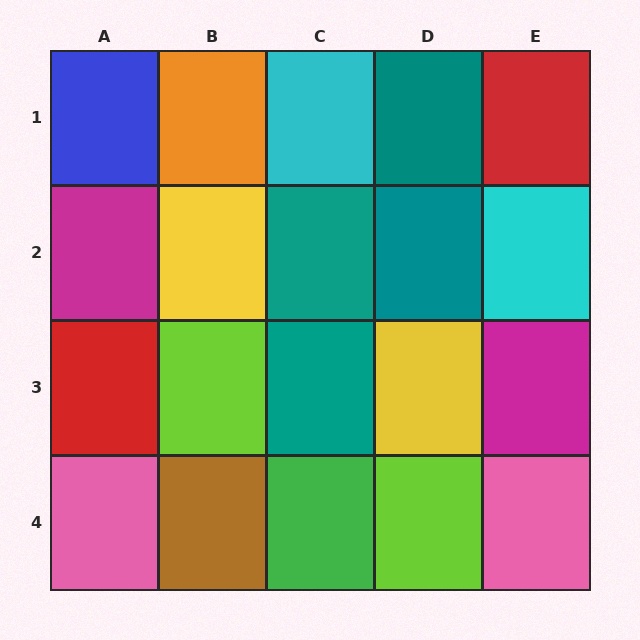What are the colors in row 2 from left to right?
Magenta, yellow, teal, teal, cyan.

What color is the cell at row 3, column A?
Red.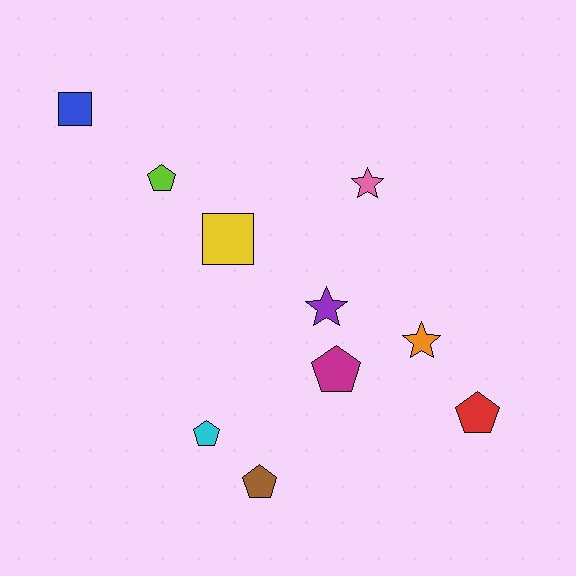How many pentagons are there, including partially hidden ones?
There are 5 pentagons.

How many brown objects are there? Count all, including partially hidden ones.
There is 1 brown object.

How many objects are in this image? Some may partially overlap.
There are 10 objects.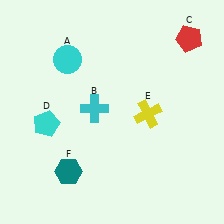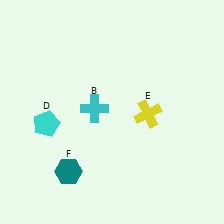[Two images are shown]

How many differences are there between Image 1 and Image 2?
There are 2 differences between the two images.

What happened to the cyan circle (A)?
The cyan circle (A) was removed in Image 2. It was in the top-left area of Image 1.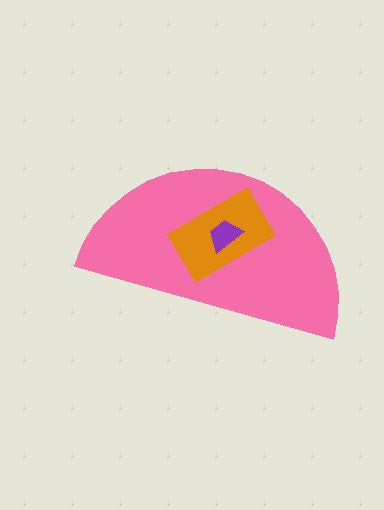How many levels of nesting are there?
3.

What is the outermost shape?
The pink semicircle.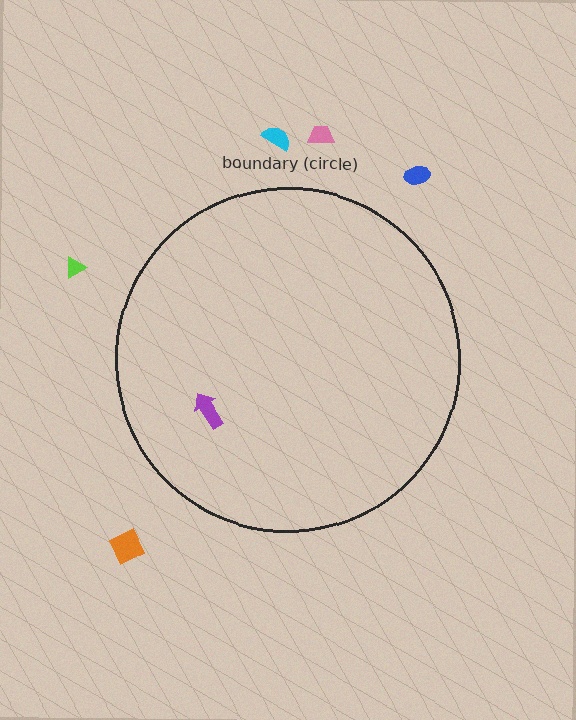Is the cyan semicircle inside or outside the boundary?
Outside.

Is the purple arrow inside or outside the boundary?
Inside.